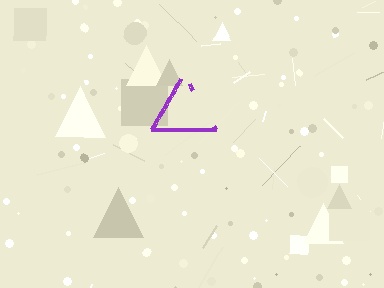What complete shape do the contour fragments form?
The contour fragments form a triangle.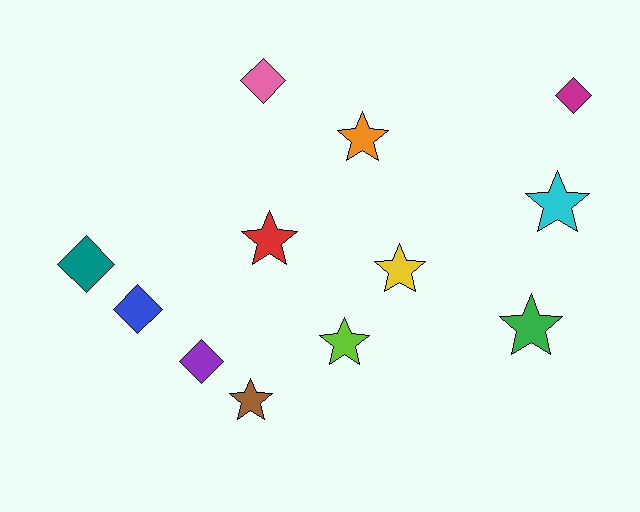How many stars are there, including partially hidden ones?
There are 7 stars.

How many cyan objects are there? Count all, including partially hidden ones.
There is 1 cyan object.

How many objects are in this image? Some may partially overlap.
There are 12 objects.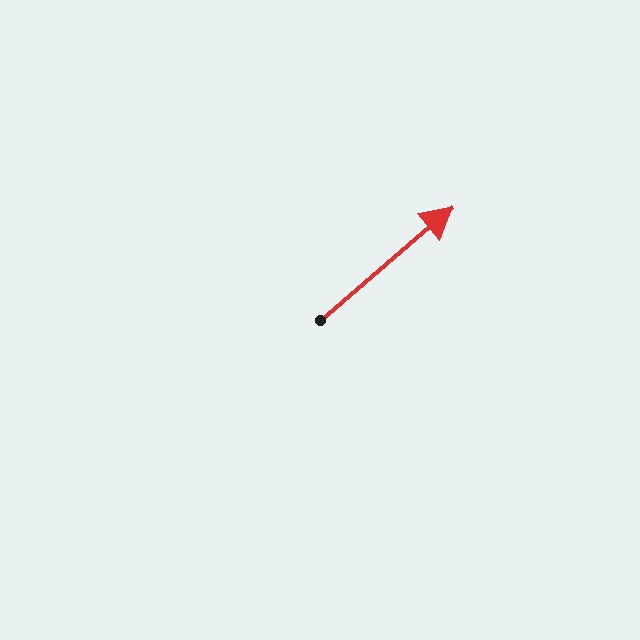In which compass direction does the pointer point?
Northeast.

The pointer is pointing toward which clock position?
Roughly 2 o'clock.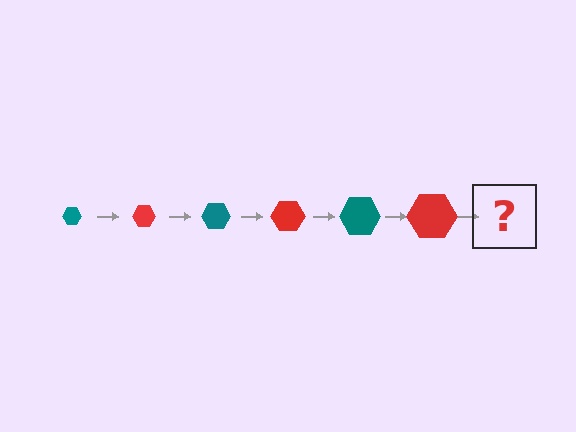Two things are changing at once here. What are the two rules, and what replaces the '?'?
The two rules are that the hexagon grows larger each step and the color cycles through teal and red. The '?' should be a teal hexagon, larger than the previous one.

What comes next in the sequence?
The next element should be a teal hexagon, larger than the previous one.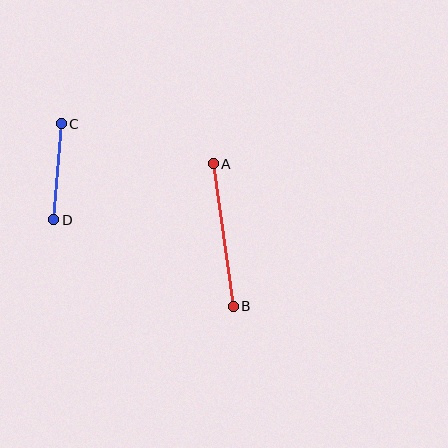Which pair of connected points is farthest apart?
Points A and B are farthest apart.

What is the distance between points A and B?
The distance is approximately 144 pixels.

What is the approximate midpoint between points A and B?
The midpoint is at approximately (223, 235) pixels.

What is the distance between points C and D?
The distance is approximately 96 pixels.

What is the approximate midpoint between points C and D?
The midpoint is at approximately (58, 172) pixels.